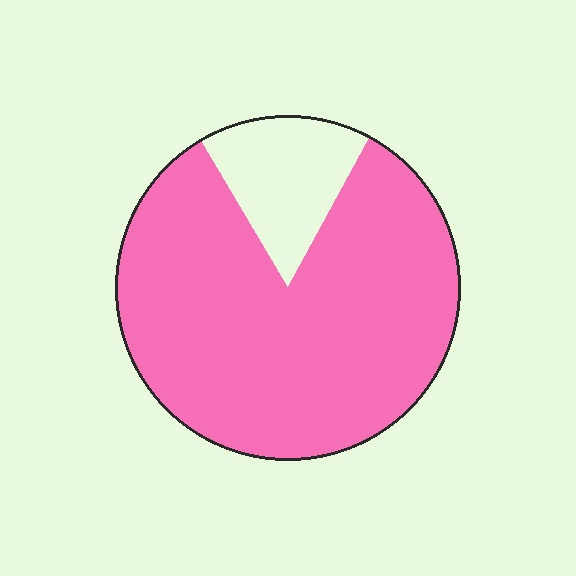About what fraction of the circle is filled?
About five sixths (5/6).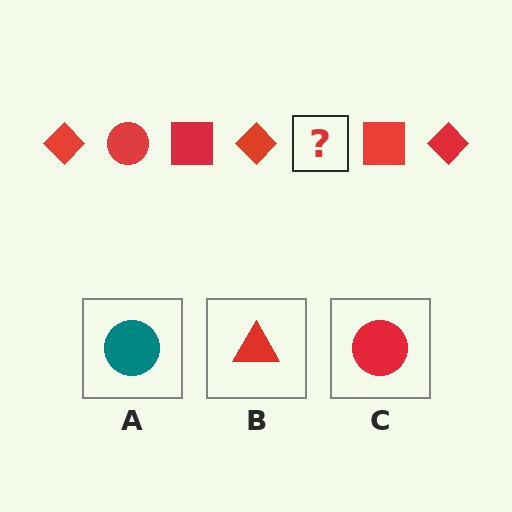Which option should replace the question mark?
Option C.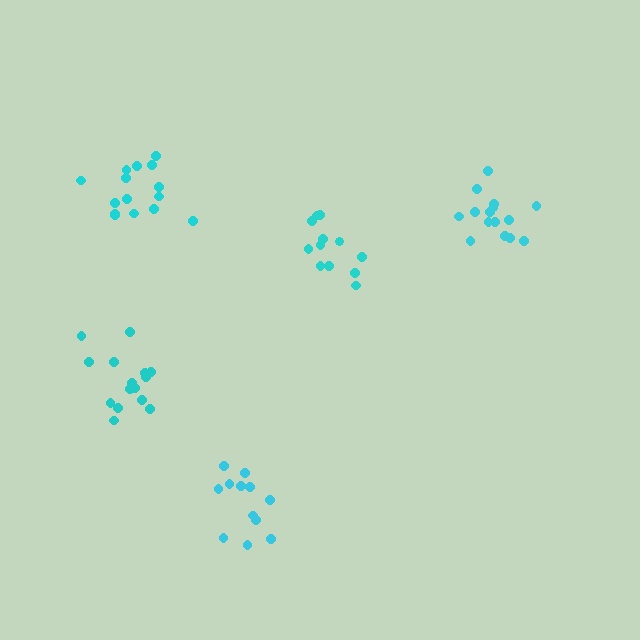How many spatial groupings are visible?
There are 5 spatial groupings.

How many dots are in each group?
Group 1: 12 dots, Group 2: 15 dots, Group 3: 15 dots, Group 4: 15 dots, Group 5: 12 dots (69 total).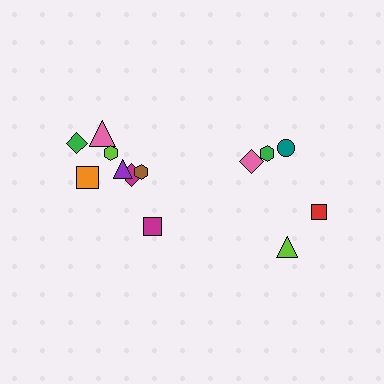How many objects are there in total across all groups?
There are 13 objects.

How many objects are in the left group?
There are 8 objects.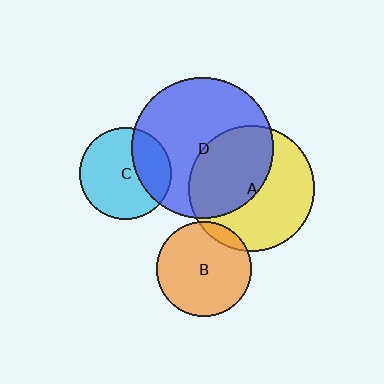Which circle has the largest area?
Circle D (blue).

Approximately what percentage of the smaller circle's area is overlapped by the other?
Approximately 45%.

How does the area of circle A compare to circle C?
Approximately 1.9 times.